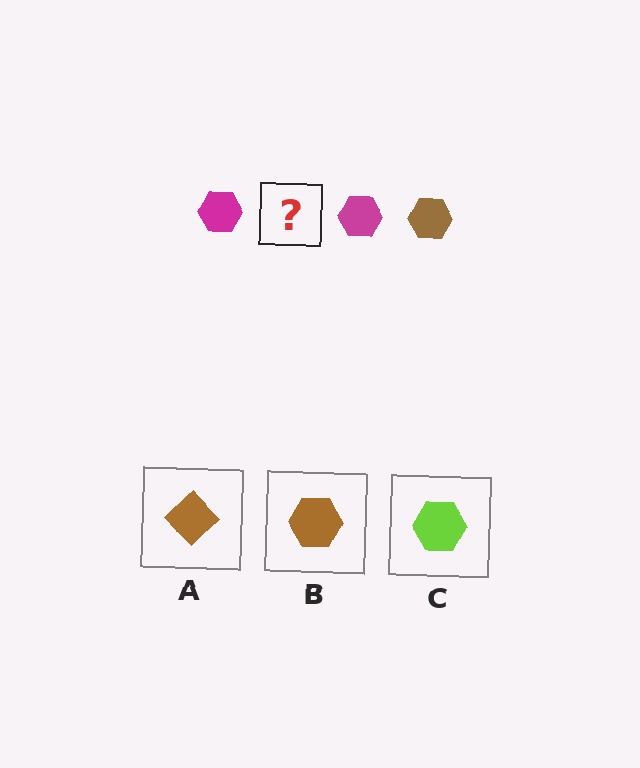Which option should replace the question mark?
Option B.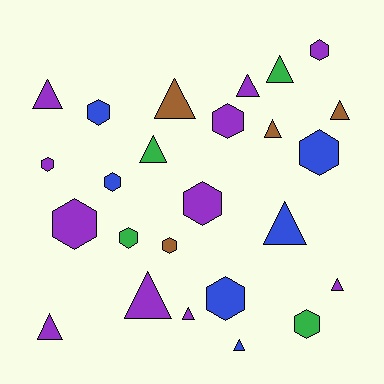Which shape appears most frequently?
Triangle, with 13 objects.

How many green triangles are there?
There are 2 green triangles.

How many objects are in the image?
There are 25 objects.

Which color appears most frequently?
Purple, with 11 objects.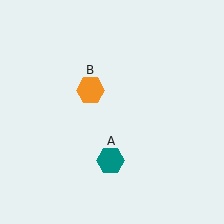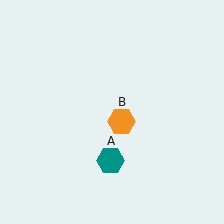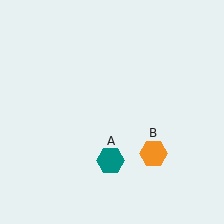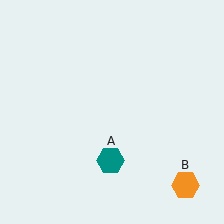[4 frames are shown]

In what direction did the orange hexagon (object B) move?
The orange hexagon (object B) moved down and to the right.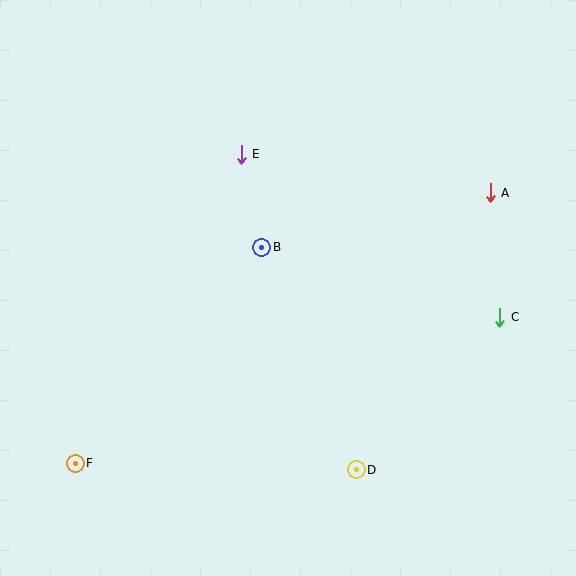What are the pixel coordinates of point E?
Point E is at (241, 154).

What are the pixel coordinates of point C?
Point C is at (500, 317).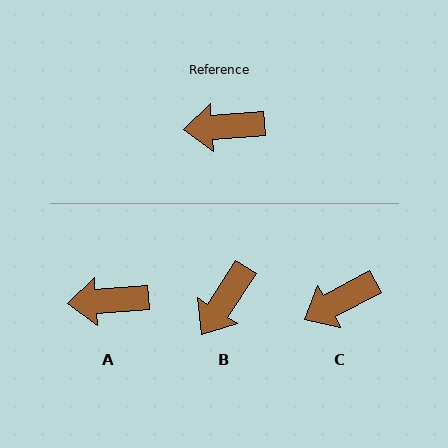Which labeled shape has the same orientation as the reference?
A.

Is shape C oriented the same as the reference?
No, it is off by about 24 degrees.